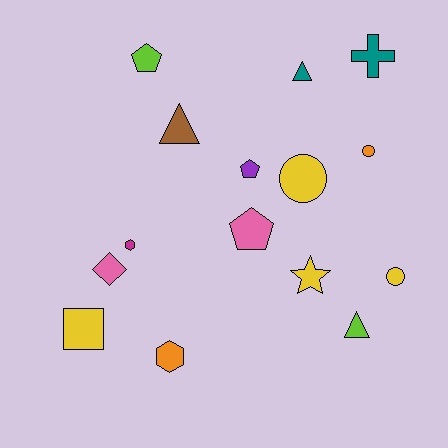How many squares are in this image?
There is 1 square.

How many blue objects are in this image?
There are no blue objects.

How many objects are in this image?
There are 15 objects.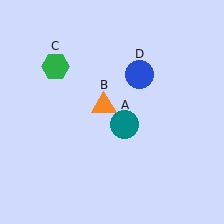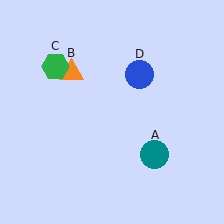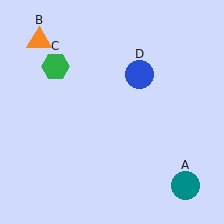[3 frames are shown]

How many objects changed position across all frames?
2 objects changed position: teal circle (object A), orange triangle (object B).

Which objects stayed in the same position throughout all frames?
Green hexagon (object C) and blue circle (object D) remained stationary.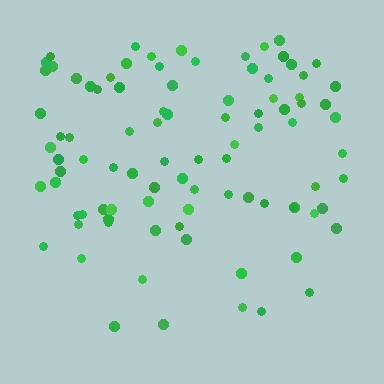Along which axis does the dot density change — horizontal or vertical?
Vertical.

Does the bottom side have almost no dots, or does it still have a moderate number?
Still a moderate number, just noticeably fewer than the top.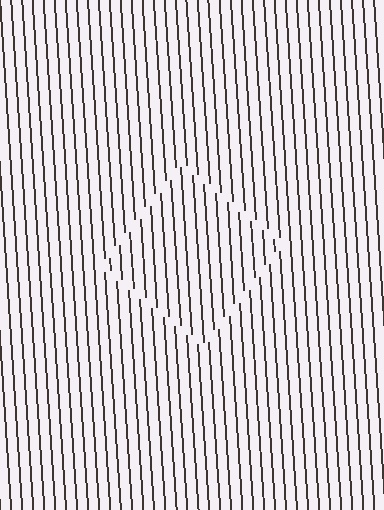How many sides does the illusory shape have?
4 sides — the line-ends trace a square.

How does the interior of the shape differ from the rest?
The interior of the shape contains the same grating, shifted by half a period — the contour is defined by the phase discontinuity where line-ends from the inner and outer gratings abut.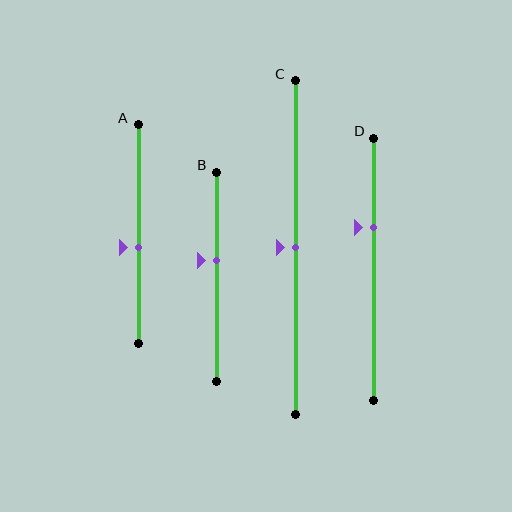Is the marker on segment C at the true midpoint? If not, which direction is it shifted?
Yes, the marker on segment C is at the true midpoint.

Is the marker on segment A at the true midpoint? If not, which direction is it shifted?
No, the marker on segment A is shifted downward by about 6% of the segment length.